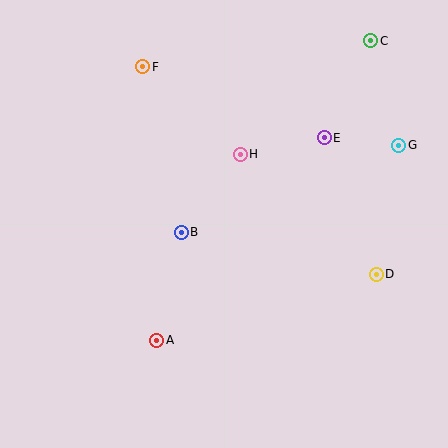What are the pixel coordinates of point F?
Point F is at (143, 67).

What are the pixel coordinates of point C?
Point C is at (371, 41).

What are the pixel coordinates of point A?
Point A is at (157, 340).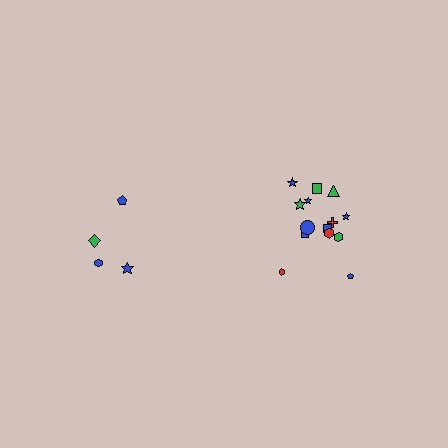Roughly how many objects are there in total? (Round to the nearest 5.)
Roughly 20 objects in total.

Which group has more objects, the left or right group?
The right group.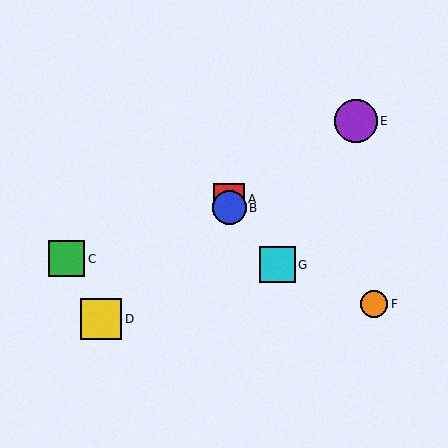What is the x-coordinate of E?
Object E is at x≈356.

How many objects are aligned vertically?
2 objects (A, B) are aligned vertically.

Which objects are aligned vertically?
Objects A, B are aligned vertically.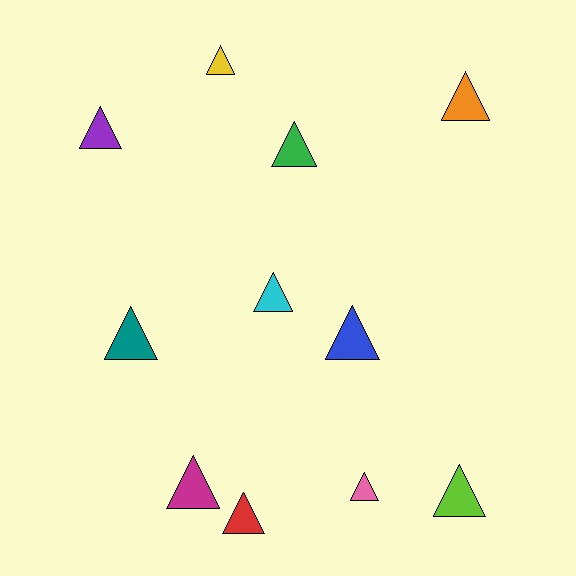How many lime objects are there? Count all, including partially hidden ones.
There is 1 lime object.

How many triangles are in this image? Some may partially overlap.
There are 11 triangles.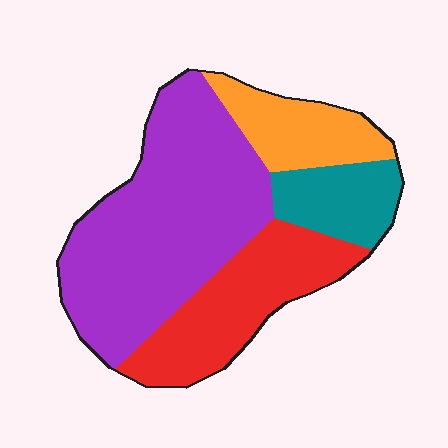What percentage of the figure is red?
Red takes up about one quarter (1/4) of the figure.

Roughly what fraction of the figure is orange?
Orange covers roughly 15% of the figure.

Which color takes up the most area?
Purple, at roughly 50%.